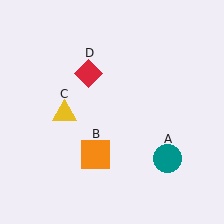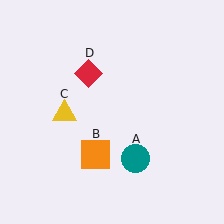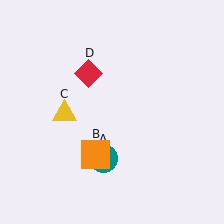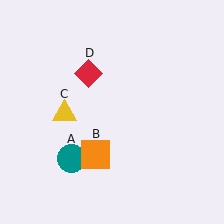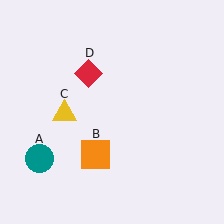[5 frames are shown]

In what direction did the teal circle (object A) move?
The teal circle (object A) moved left.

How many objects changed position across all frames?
1 object changed position: teal circle (object A).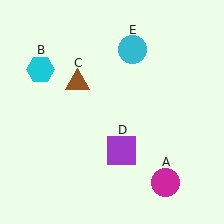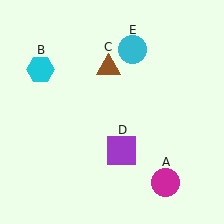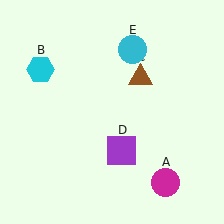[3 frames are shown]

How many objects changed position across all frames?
1 object changed position: brown triangle (object C).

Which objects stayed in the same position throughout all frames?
Magenta circle (object A) and cyan hexagon (object B) and purple square (object D) and cyan circle (object E) remained stationary.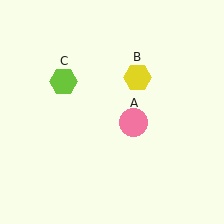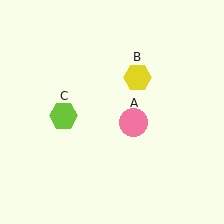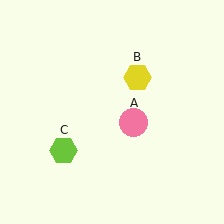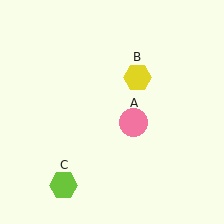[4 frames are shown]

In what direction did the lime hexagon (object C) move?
The lime hexagon (object C) moved down.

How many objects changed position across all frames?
1 object changed position: lime hexagon (object C).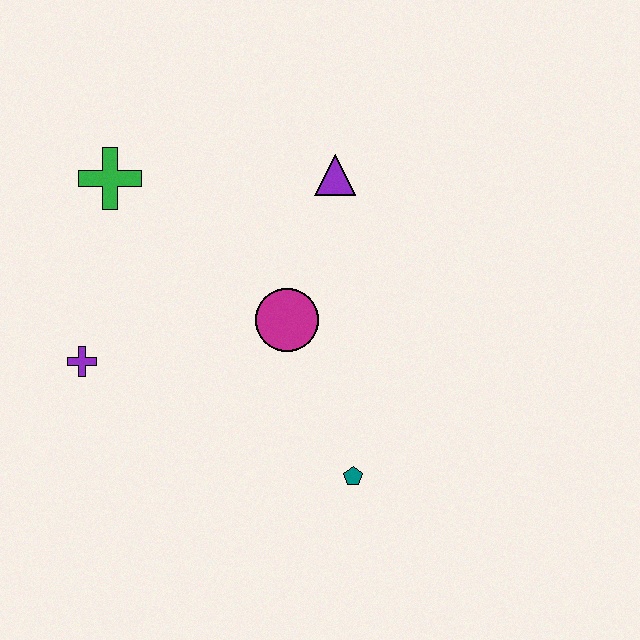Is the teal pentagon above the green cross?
No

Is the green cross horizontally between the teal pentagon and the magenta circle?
No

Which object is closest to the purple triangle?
The magenta circle is closest to the purple triangle.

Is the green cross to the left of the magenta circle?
Yes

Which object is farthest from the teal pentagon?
The green cross is farthest from the teal pentagon.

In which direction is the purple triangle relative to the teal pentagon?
The purple triangle is above the teal pentagon.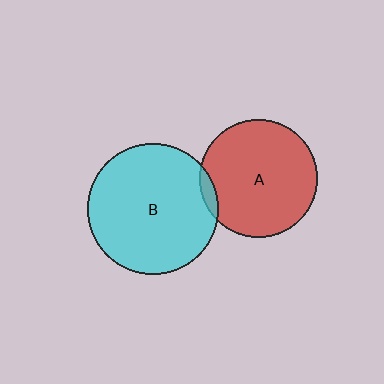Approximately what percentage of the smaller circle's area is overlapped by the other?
Approximately 5%.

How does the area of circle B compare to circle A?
Approximately 1.2 times.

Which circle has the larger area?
Circle B (cyan).